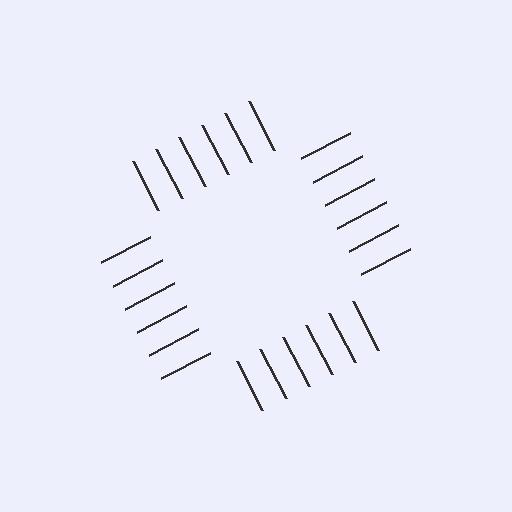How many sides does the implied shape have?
4 sides — the line-ends trace a square.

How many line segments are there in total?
24 — 6 along each of the 4 edges.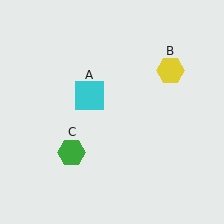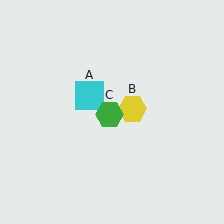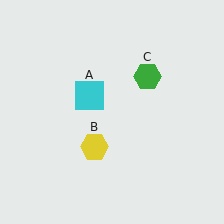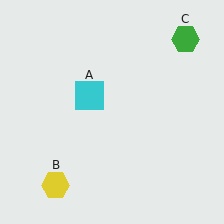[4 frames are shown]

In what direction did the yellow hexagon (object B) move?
The yellow hexagon (object B) moved down and to the left.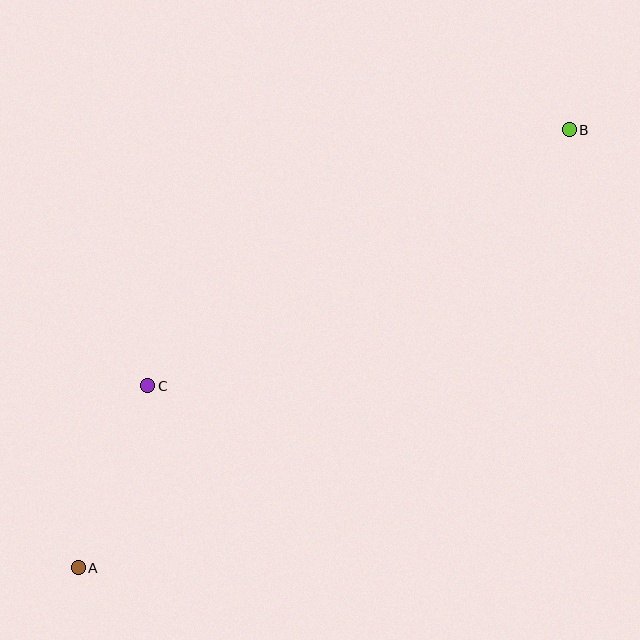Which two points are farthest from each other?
Points A and B are farthest from each other.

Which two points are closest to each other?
Points A and C are closest to each other.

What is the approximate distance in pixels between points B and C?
The distance between B and C is approximately 493 pixels.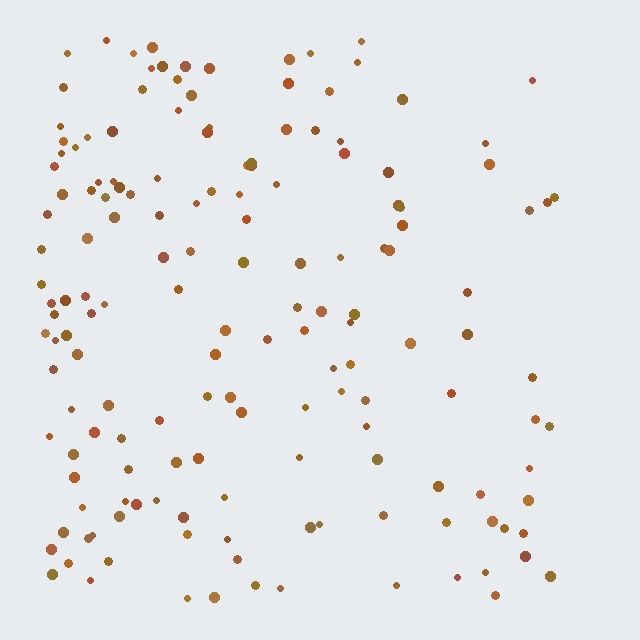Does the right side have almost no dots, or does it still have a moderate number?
Still a moderate number, just noticeably fewer than the left.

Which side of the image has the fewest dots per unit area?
The right.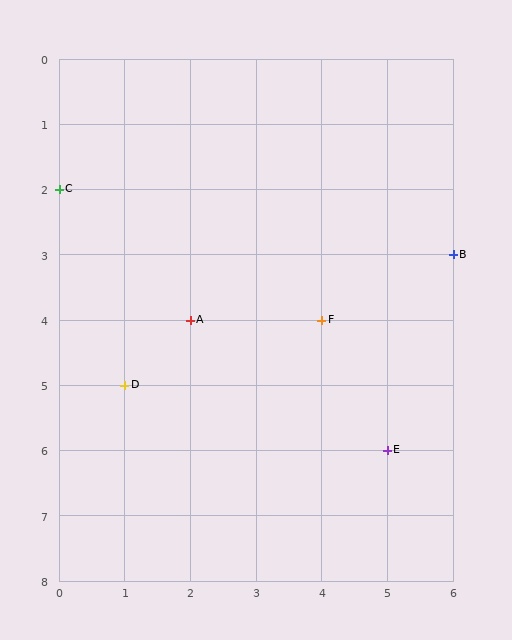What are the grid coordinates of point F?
Point F is at grid coordinates (4, 4).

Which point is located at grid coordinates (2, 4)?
Point A is at (2, 4).